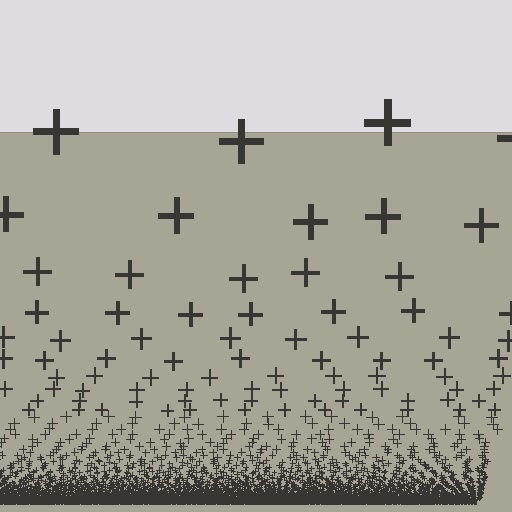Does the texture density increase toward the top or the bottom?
Density increases toward the bottom.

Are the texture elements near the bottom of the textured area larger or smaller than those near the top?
Smaller. The gradient is inverted — elements near the bottom are smaller and denser.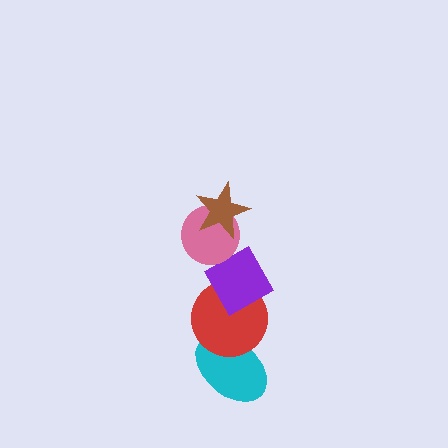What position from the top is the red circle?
The red circle is 4th from the top.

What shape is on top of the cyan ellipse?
The red circle is on top of the cyan ellipse.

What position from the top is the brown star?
The brown star is 1st from the top.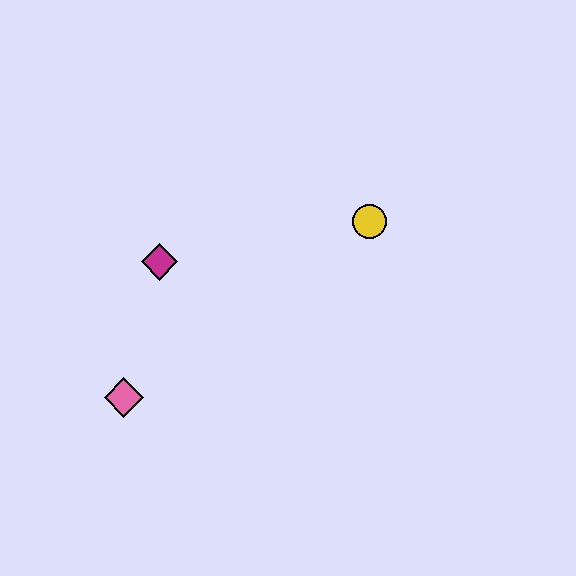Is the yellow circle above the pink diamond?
Yes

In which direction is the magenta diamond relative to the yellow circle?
The magenta diamond is to the left of the yellow circle.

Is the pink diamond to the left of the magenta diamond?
Yes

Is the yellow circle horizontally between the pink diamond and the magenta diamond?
No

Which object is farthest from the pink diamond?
The yellow circle is farthest from the pink diamond.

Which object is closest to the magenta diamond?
The pink diamond is closest to the magenta diamond.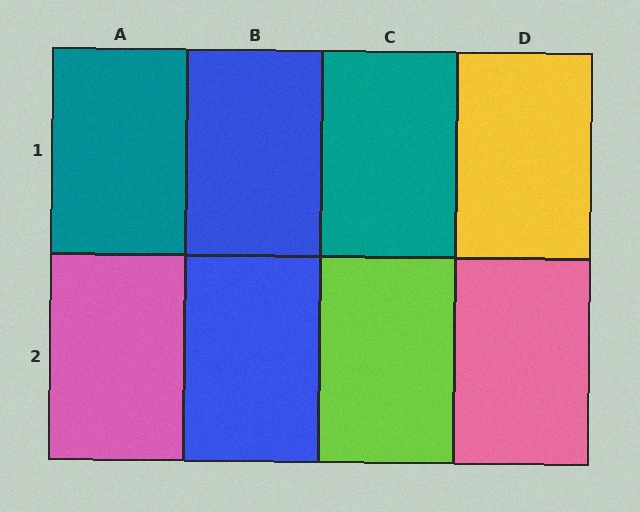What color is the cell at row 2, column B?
Blue.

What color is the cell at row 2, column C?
Lime.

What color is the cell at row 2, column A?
Pink.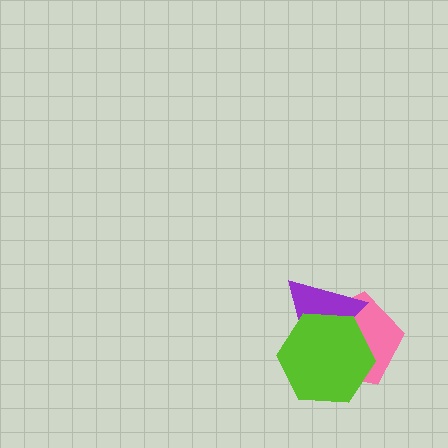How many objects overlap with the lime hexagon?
2 objects overlap with the lime hexagon.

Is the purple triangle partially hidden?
Yes, it is partially covered by another shape.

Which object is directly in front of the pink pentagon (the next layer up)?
The purple triangle is directly in front of the pink pentagon.